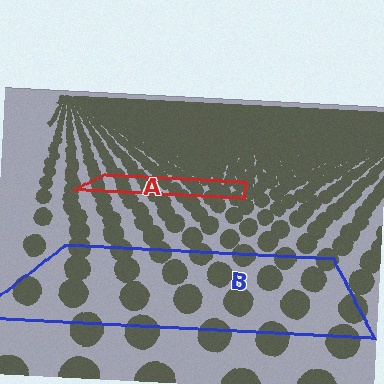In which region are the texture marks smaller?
The texture marks are smaller in region A, because it is farther away.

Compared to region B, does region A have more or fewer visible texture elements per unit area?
Region A has more texture elements per unit area — they are packed more densely because it is farther away.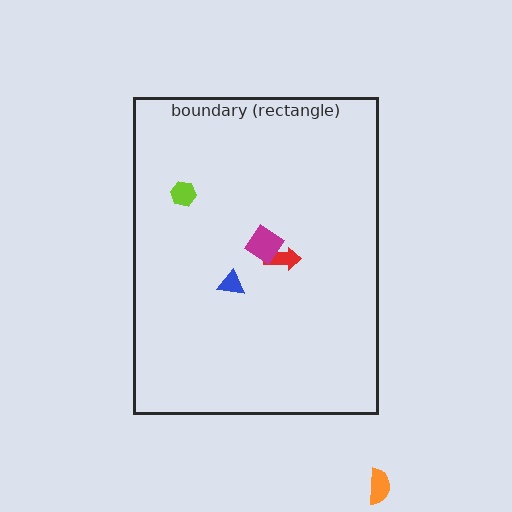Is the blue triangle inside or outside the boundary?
Inside.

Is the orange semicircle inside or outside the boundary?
Outside.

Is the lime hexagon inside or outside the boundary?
Inside.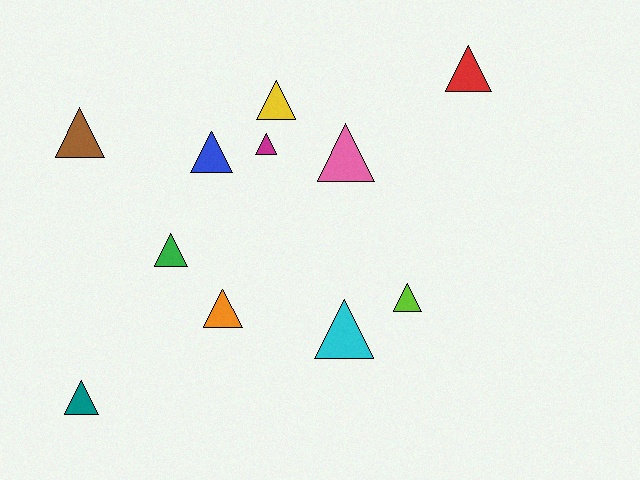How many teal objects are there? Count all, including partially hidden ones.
There is 1 teal object.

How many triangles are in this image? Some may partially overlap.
There are 11 triangles.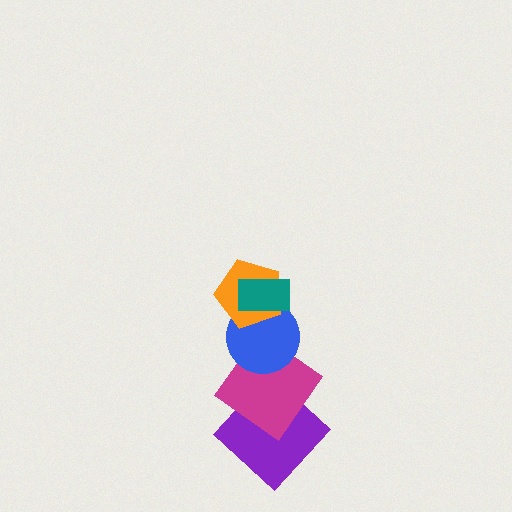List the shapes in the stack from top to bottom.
From top to bottom: the teal rectangle, the orange pentagon, the blue circle, the magenta diamond, the purple diamond.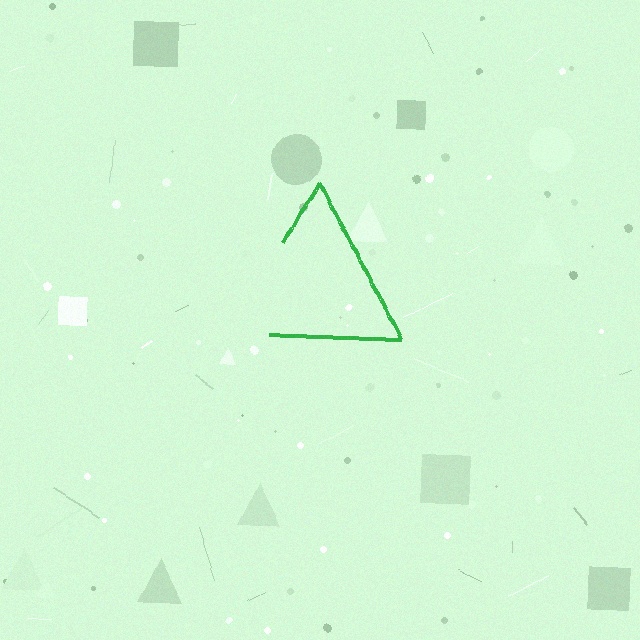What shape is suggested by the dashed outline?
The dashed outline suggests a triangle.